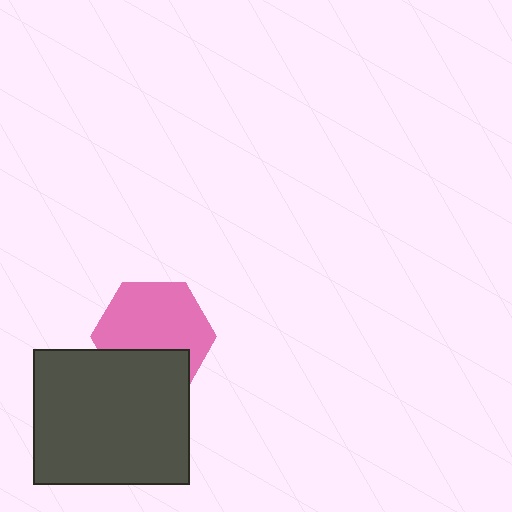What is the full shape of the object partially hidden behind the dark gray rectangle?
The partially hidden object is a pink hexagon.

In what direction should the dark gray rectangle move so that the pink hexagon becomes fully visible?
The dark gray rectangle should move down. That is the shortest direction to clear the overlap and leave the pink hexagon fully visible.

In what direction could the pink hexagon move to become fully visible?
The pink hexagon could move up. That would shift it out from behind the dark gray rectangle entirely.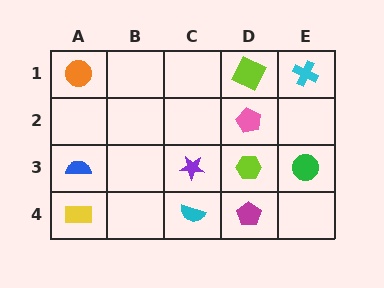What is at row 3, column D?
A lime hexagon.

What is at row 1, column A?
An orange circle.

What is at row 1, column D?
A lime square.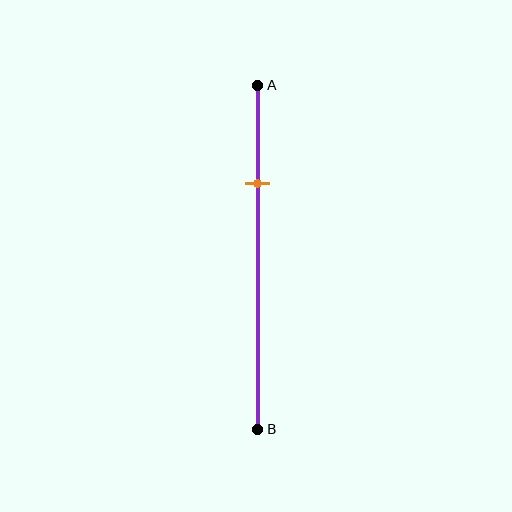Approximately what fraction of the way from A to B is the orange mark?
The orange mark is approximately 30% of the way from A to B.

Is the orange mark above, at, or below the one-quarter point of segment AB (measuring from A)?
The orange mark is below the one-quarter point of segment AB.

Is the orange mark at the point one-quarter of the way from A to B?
No, the mark is at about 30% from A, not at the 25% one-quarter point.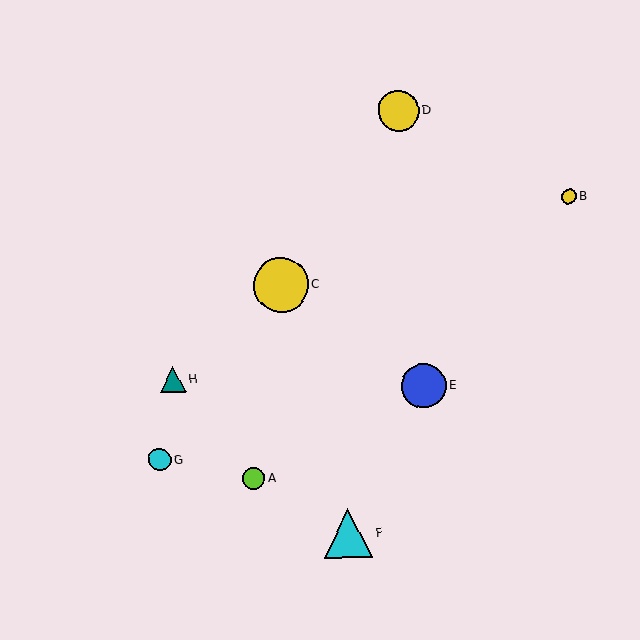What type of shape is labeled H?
Shape H is a teal triangle.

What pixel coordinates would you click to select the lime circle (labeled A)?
Click at (254, 479) to select the lime circle A.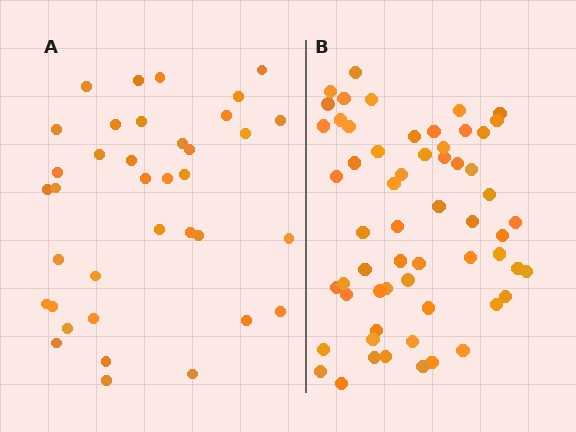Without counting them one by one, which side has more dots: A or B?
Region B (the right region) has more dots.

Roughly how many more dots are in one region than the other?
Region B has approximately 20 more dots than region A.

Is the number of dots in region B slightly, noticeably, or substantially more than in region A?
Region B has substantially more. The ratio is roughly 1.6 to 1.